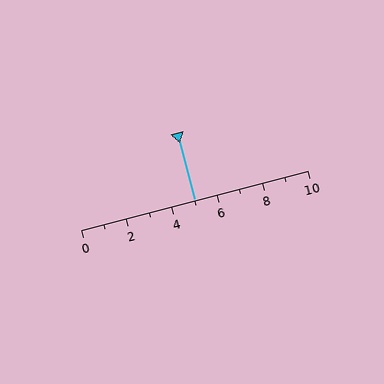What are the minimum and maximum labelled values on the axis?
The axis runs from 0 to 10.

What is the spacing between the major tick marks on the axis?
The major ticks are spaced 2 apart.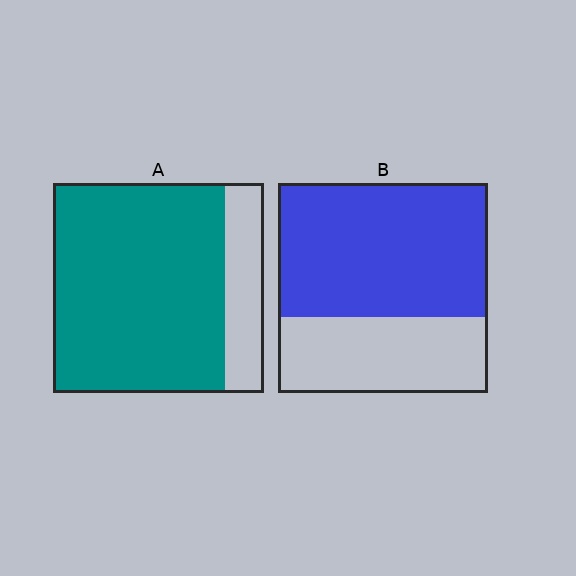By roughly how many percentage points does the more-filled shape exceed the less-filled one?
By roughly 20 percentage points (A over B).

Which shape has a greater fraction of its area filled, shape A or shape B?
Shape A.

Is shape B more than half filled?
Yes.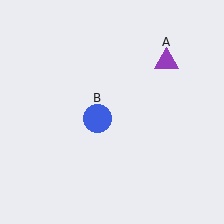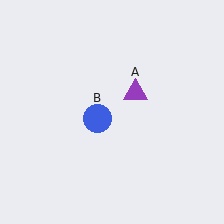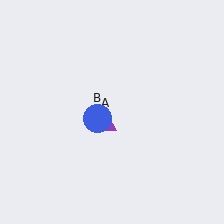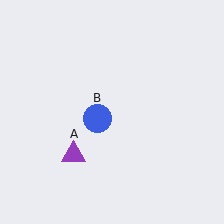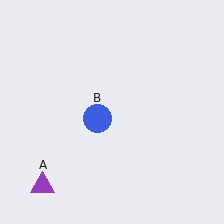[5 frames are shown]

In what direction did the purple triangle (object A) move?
The purple triangle (object A) moved down and to the left.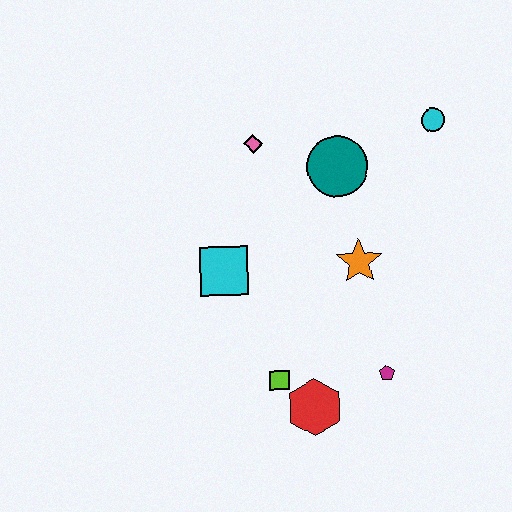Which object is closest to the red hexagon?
The lime square is closest to the red hexagon.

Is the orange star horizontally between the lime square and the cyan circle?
Yes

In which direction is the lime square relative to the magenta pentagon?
The lime square is to the left of the magenta pentagon.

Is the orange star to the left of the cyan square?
No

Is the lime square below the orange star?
Yes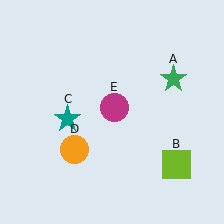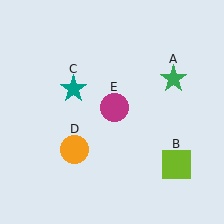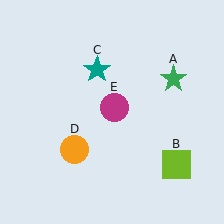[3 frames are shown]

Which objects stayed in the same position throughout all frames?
Green star (object A) and lime square (object B) and orange circle (object D) and magenta circle (object E) remained stationary.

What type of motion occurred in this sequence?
The teal star (object C) rotated clockwise around the center of the scene.